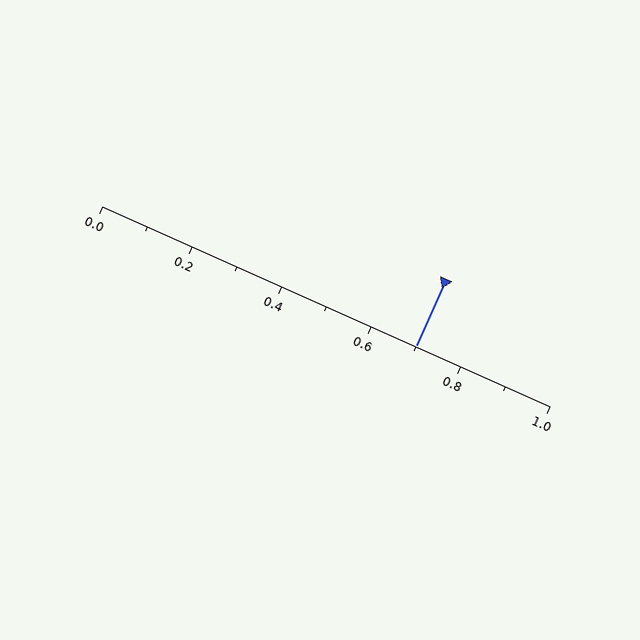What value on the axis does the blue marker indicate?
The marker indicates approximately 0.7.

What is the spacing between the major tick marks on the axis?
The major ticks are spaced 0.2 apart.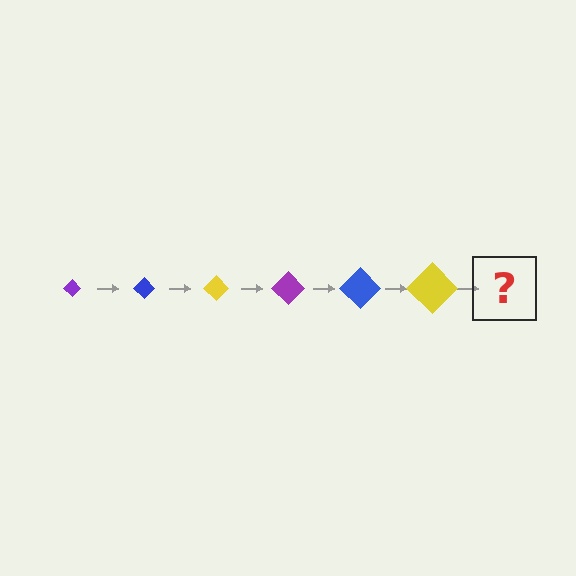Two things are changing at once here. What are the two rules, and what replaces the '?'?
The two rules are that the diamond grows larger each step and the color cycles through purple, blue, and yellow. The '?' should be a purple diamond, larger than the previous one.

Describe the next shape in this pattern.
It should be a purple diamond, larger than the previous one.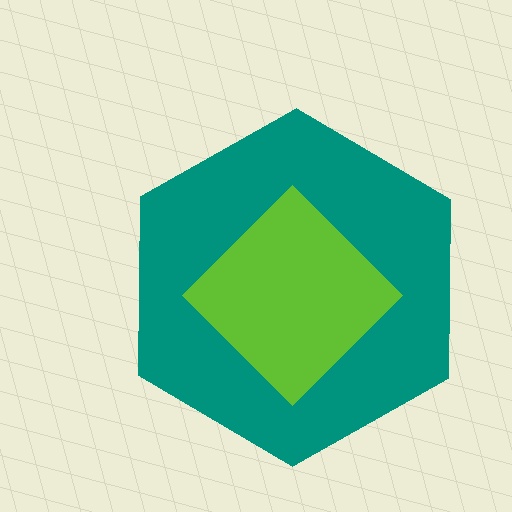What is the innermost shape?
The lime diamond.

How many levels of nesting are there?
2.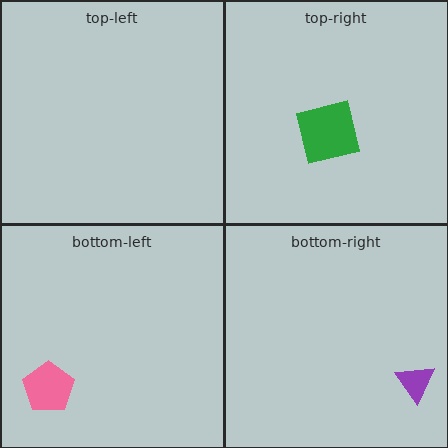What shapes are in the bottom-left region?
The pink pentagon.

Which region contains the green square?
The top-right region.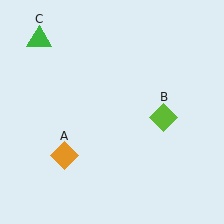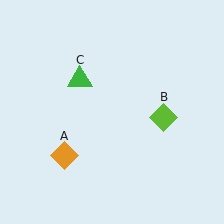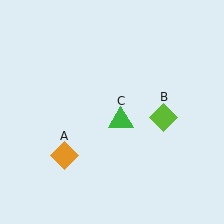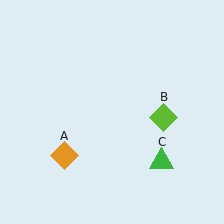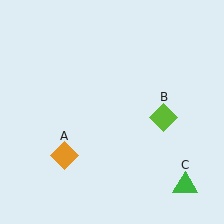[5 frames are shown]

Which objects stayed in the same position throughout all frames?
Orange diamond (object A) and lime diamond (object B) remained stationary.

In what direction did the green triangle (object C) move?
The green triangle (object C) moved down and to the right.